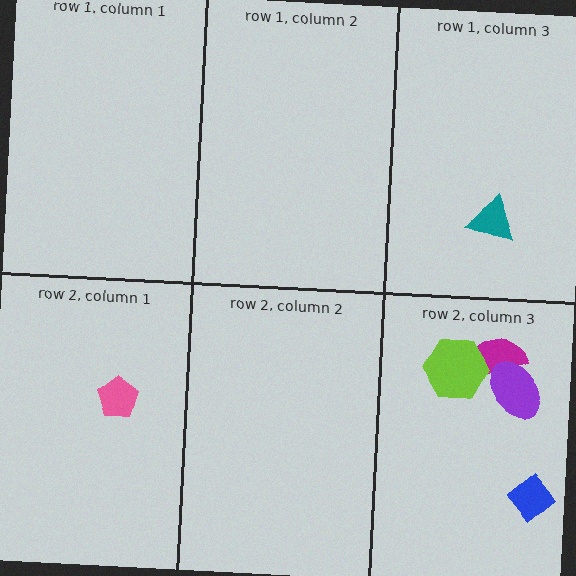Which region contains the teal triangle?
The row 1, column 3 region.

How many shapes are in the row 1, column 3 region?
1.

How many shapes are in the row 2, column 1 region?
1.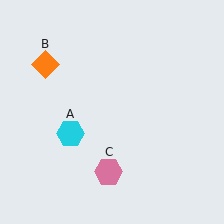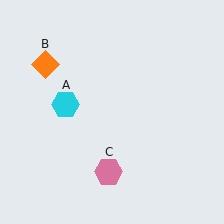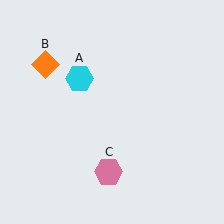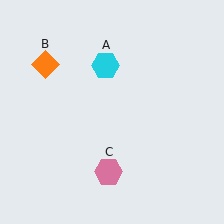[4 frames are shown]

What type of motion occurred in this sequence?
The cyan hexagon (object A) rotated clockwise around the center of the scene.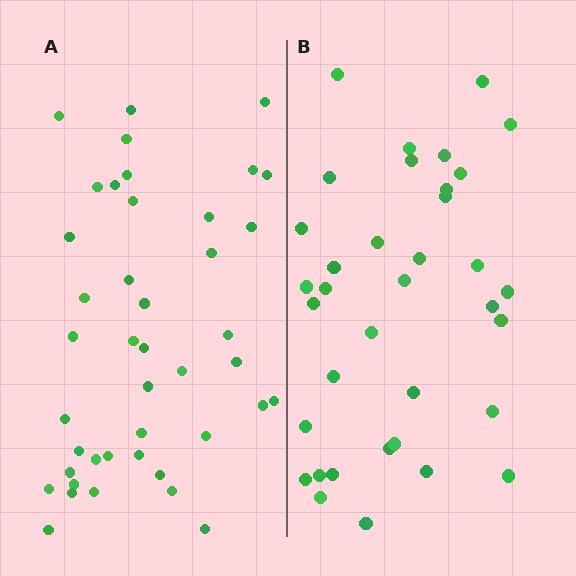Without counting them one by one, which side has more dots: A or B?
Region A (the left region) has more dots.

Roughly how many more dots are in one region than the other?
Region A has about 6 more dots than region B.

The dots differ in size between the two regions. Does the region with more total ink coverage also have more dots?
No. Region B has more total ink coverage because its dots are larger, but region A actually contains more individual dots. Total area can be misleading — the number of items is what matters here.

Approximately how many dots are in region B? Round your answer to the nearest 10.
About 40 dots. (The exact count is 36, which rounds to 40.)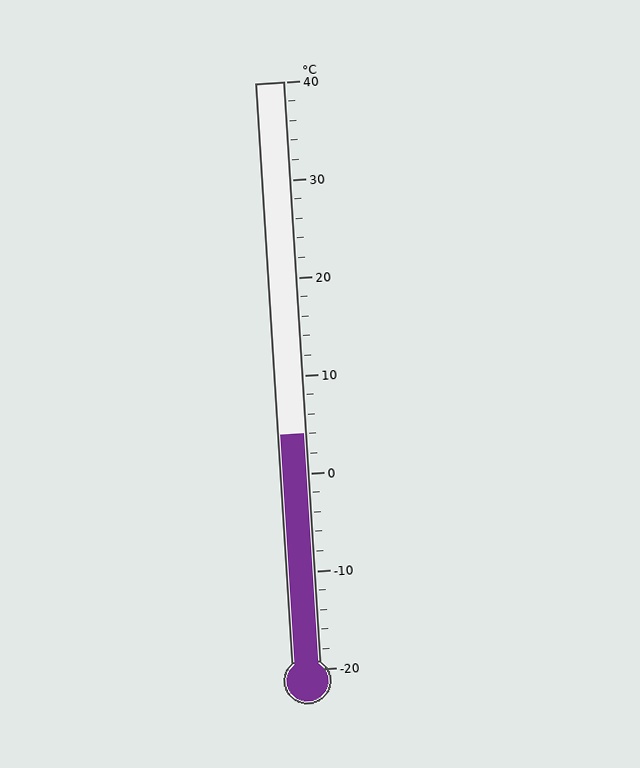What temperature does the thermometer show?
The thermometer shows approximately 4°C.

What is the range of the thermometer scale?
The thermometer scale ranges from -20°C to 40°C.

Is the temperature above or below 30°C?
The temperature is below 30°C.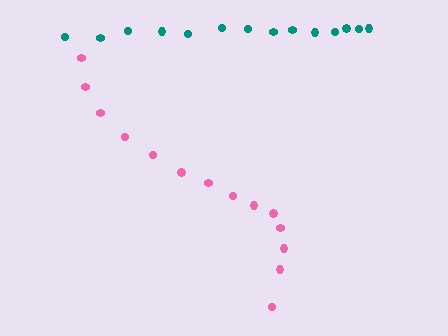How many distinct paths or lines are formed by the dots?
There are 2 distinct paths.